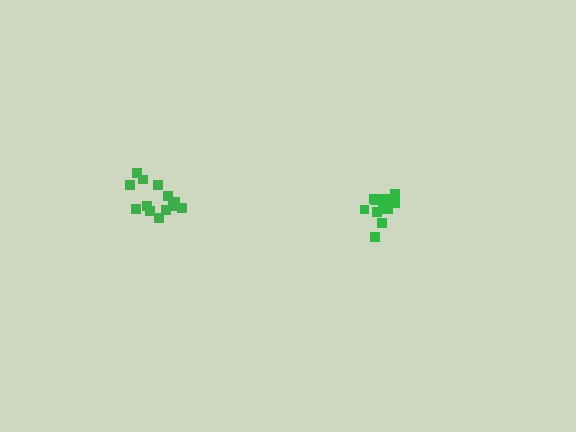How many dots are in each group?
Group 1: 13 dots, Group 2: 13 dots (26 total).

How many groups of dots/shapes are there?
There are 2 groups.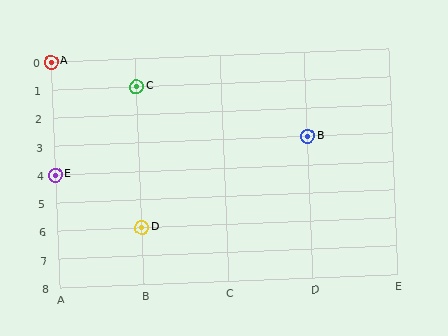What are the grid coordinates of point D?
Point D is at grid coordinates (B, 6).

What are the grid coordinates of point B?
Point B is at grid coordinates (D, 3).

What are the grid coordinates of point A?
Point A is at grid coordinates (A, 0).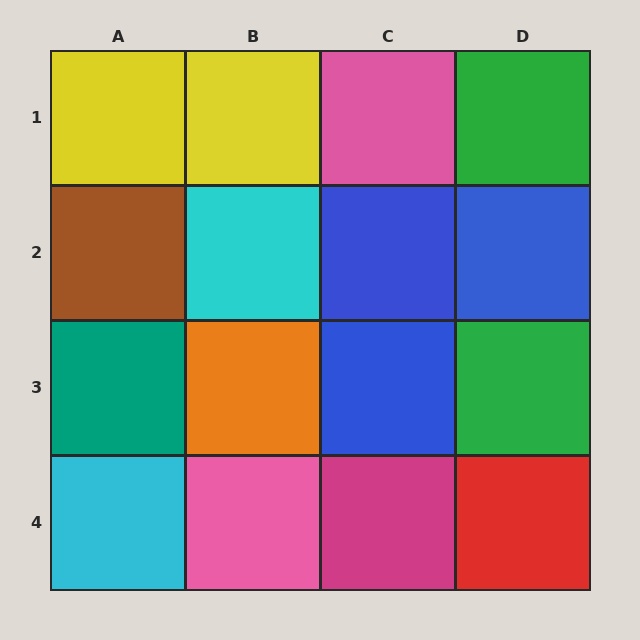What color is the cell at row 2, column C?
Blue.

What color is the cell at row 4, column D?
Red.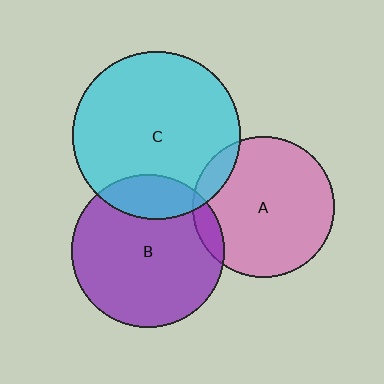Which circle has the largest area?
Circle C (cyan).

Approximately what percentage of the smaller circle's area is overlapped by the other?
Approximately 10%.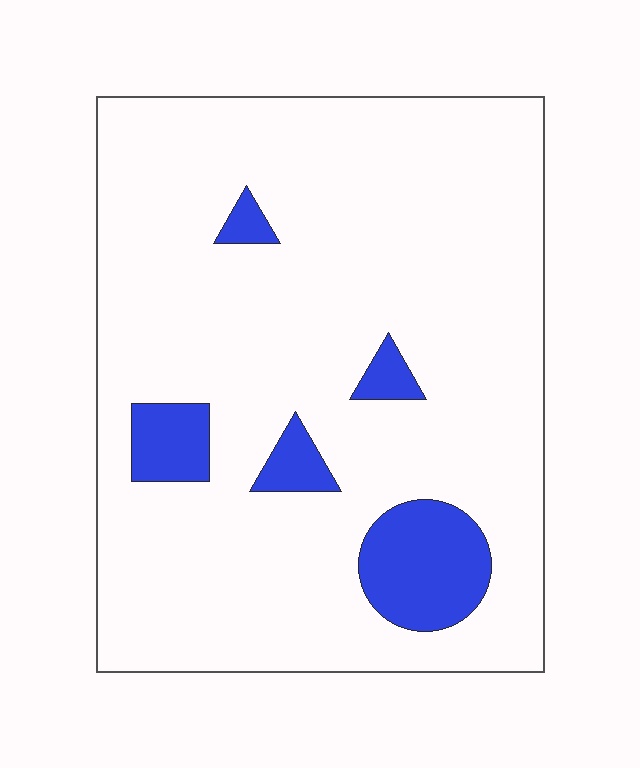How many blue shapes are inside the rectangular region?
5.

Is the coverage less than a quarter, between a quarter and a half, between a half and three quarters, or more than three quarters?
Less than a quarter.